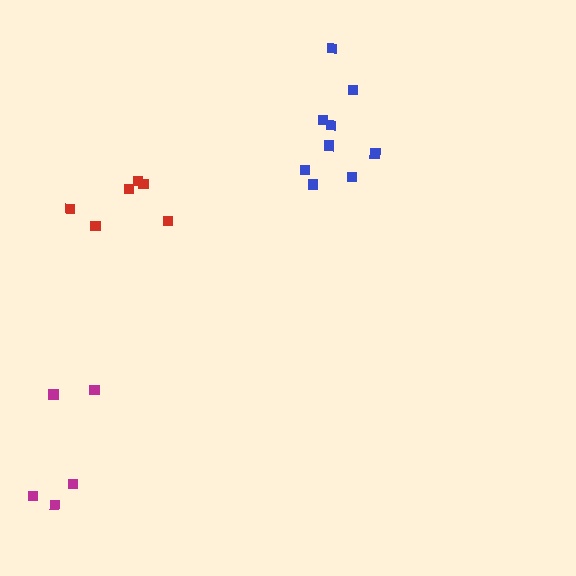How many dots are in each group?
Group 1: 9 dots, Group 2: 5 dots, Group 3: 6 dots (20 total).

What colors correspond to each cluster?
The clusters are colored: blue, magenta, red.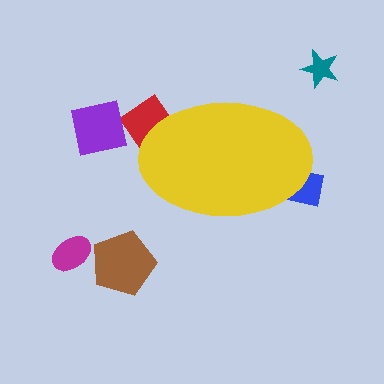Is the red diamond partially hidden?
Yes, the red diamond is partially hidden behind the yellow ellipse.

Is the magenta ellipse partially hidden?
No, the magenta ellipse is fully visible.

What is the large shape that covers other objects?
A yellow ellipse.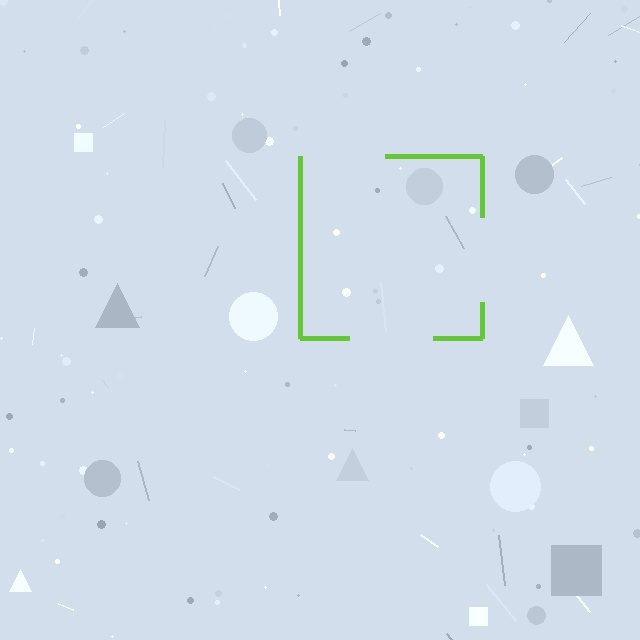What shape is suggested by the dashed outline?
The dashed outline suggests a square.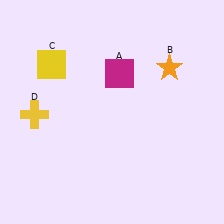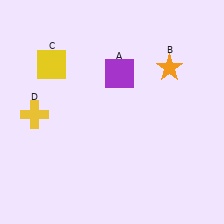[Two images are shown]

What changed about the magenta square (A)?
In Image 1, A is magenta. In Image 2, it changed to purple.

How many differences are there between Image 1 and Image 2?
There is 1 difference between the two images.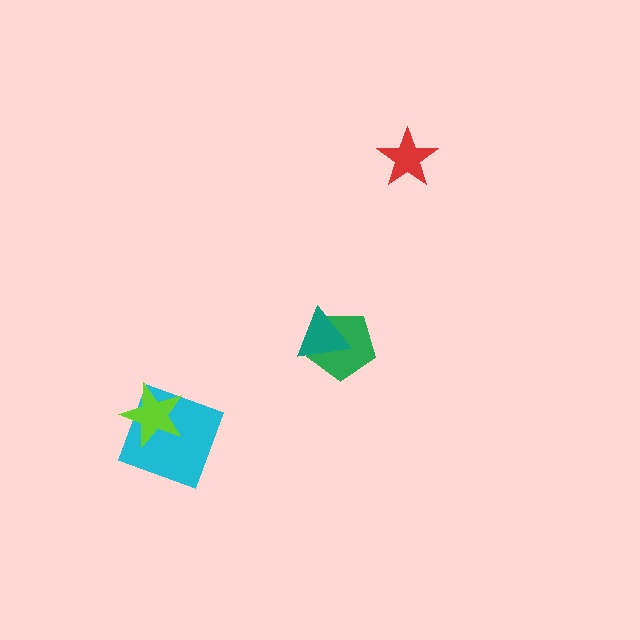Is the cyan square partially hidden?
Yes, it is partially covered by another shape.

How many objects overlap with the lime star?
1 object overlaps with the lime star.